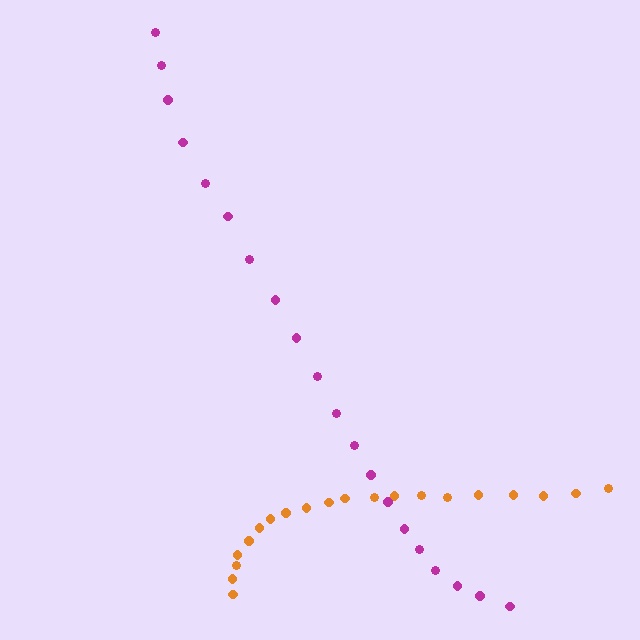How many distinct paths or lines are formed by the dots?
There are 2 distinct paths.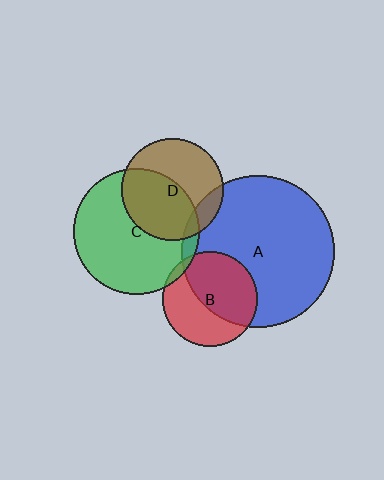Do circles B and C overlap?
Yes.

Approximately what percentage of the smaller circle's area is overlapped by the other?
Approximately 5%.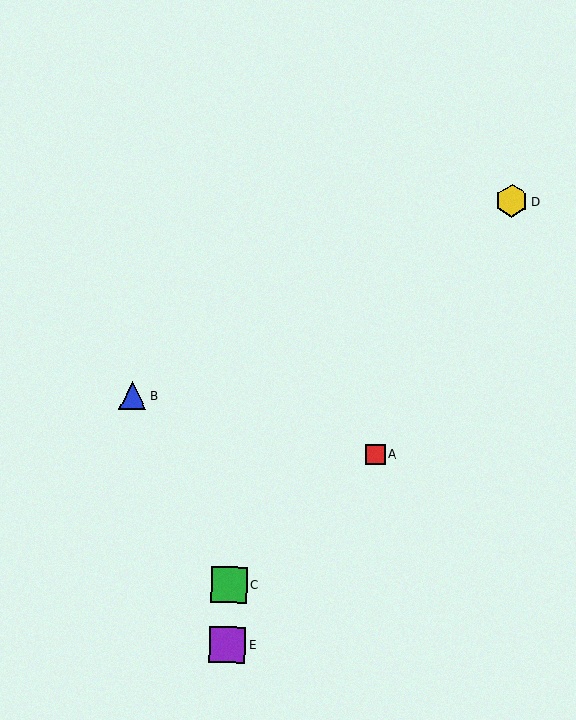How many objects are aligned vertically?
2 objects (C, E) are aligned vertically.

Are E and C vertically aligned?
Yes, both are at x≈227.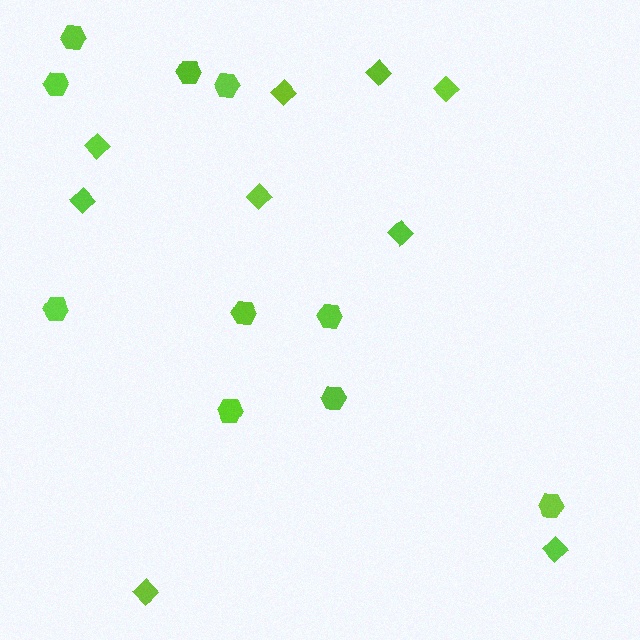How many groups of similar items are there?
There are 2 groups: one group of hexagons (10) and one group of diamonds (9).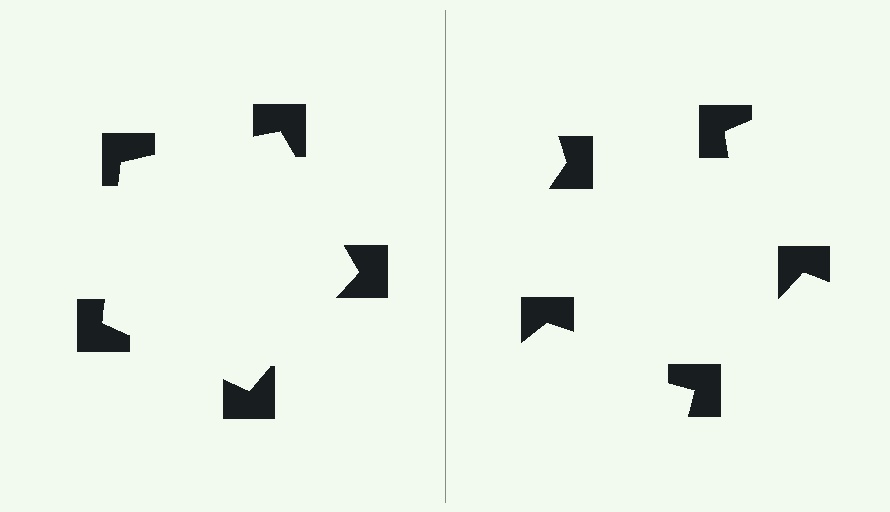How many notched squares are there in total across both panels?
10 — 5 on each side.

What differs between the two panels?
The notched squares are positioned identically on both sides; only the wedge orientations differ. On the left they align to a pentagon; on the right they are misaligned.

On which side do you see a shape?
An illusory pentagon appears on the left side. On the right side the wedge cuts are rotated, so no coherent shape forms.